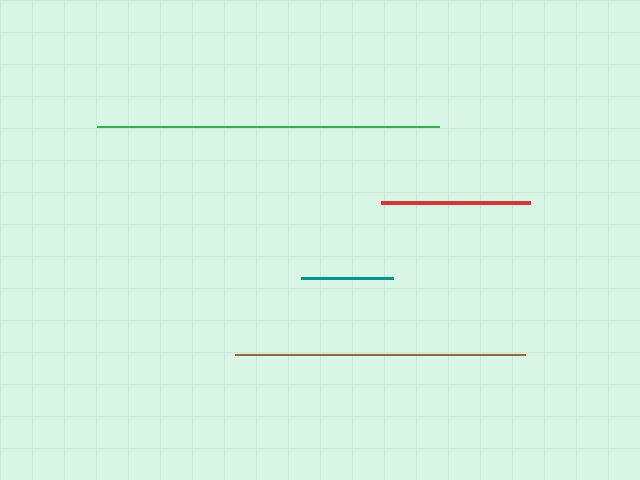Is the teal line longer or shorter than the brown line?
The brown line is longer than the teal line.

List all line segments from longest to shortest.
From longest to shortest: green, brown, red, teal.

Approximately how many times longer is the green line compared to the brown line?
The green line is approximately 1.2 times the length of the brown line.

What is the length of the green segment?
The green segment is approximately 342 pixels long.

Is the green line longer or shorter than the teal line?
The green line is longer than the teal line.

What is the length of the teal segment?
The teal segment is approximately 92 pixels long.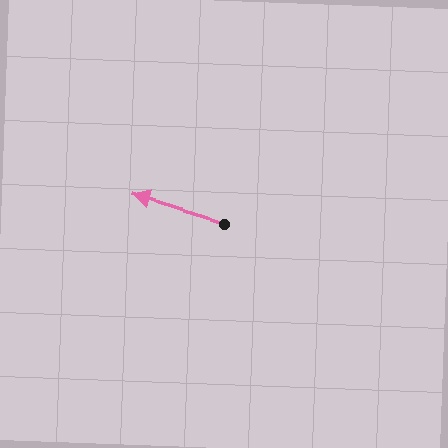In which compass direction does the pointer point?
West.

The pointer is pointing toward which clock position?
Roughly 10 o'clock.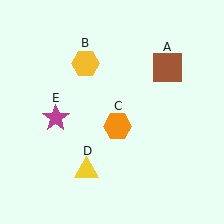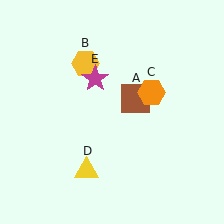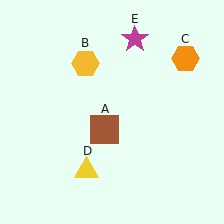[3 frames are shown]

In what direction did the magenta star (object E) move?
The magenta star (object E) moved up and to the right.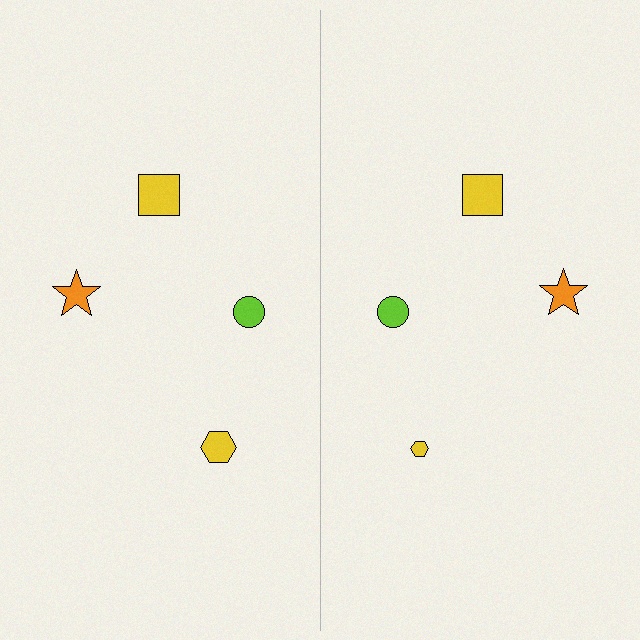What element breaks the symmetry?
The yellow hexagon on the right side has a different size than its mirror counterpart.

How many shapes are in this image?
There are 8 shapes in this image.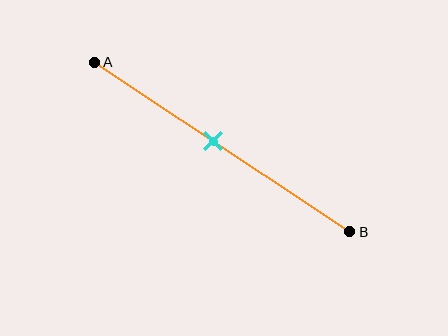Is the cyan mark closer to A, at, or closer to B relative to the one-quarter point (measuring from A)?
The cyan mark is closer to point B than the one-quarter point of segment AB.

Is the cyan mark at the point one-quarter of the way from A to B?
No, the mark is at about 45% from A, not at the 25% one-quarter point.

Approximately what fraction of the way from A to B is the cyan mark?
The cyan mark is approximately 45% of the way from A to B.